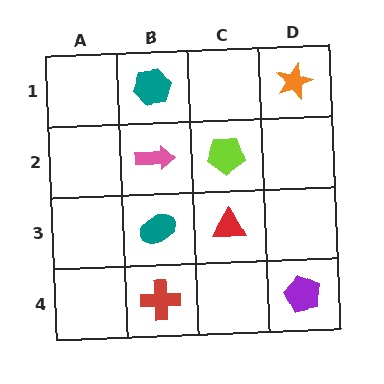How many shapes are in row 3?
2 shapes.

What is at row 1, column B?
A teal hexagon.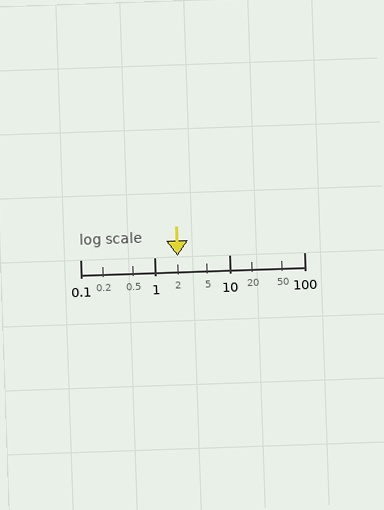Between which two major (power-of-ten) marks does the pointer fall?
The pointer is between 1 and 10.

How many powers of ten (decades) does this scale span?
The scale spans 3 decades, from 0.1 to 100.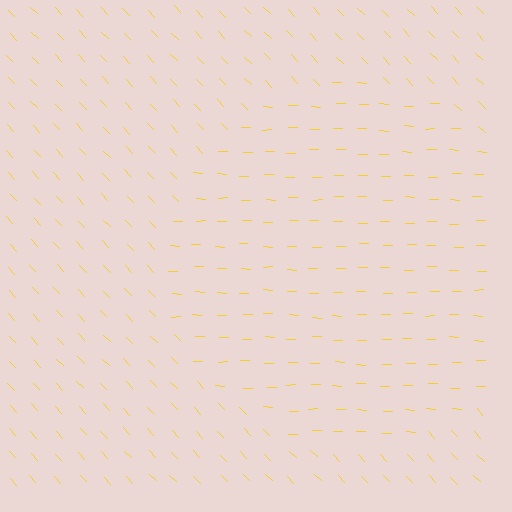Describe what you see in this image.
The image is filled with small yellow line segments. A circle region in the image has lines oriented differently from the surrounding lines, creating a visible texture boundary.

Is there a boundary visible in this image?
Yes, there is a texture boundary formed by a change in line orientation.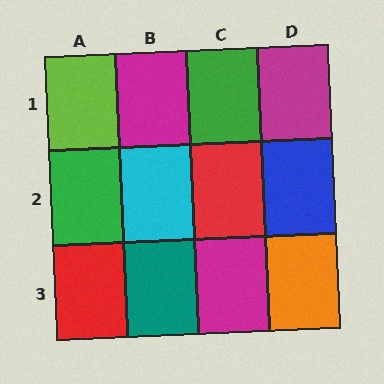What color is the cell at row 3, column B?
Teal.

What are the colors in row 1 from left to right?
Lime, magenta, green, magenta.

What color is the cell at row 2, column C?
Red.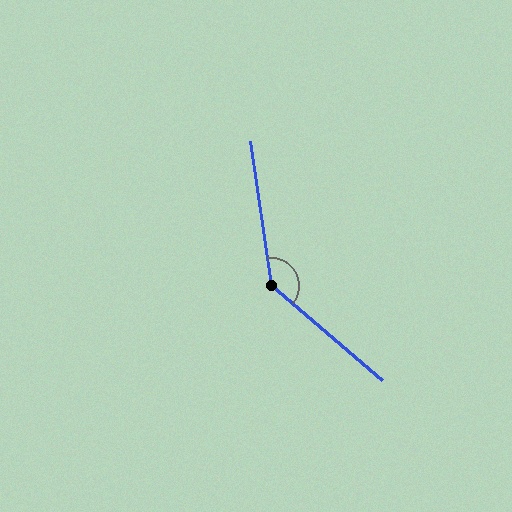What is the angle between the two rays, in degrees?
Approximately 139 degrees.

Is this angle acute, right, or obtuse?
It is obtuse.